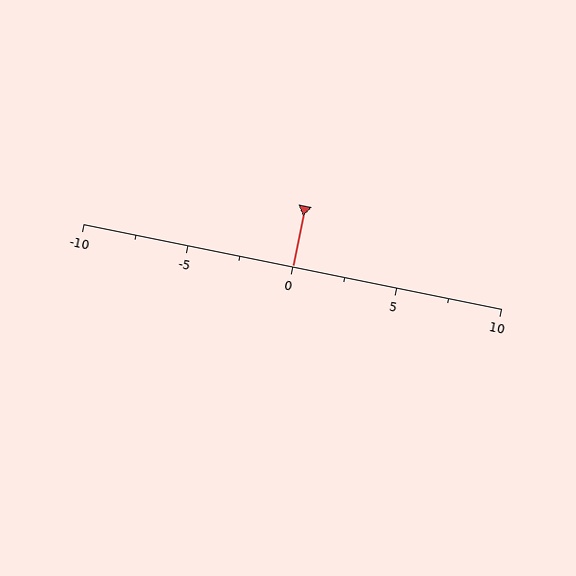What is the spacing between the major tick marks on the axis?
The major ticks are spaced 5 apart.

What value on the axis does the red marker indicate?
The marker indicates approximately 0.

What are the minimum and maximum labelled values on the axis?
The axis runs from -10 to 10.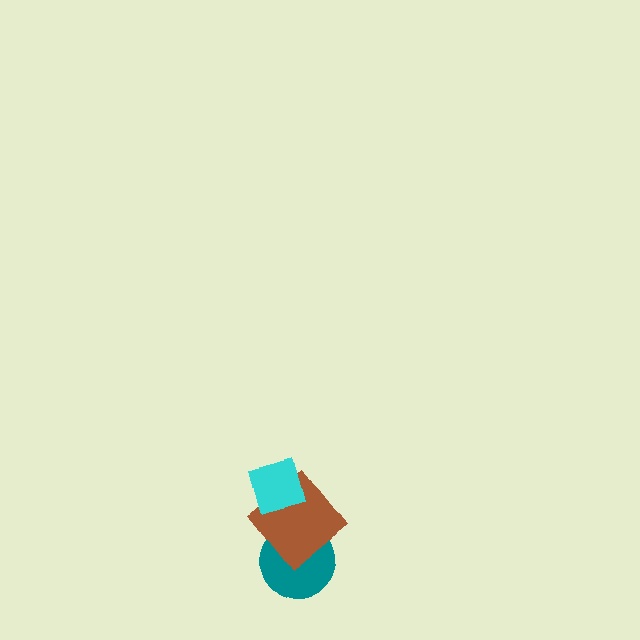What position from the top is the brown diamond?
The brown diamond is 2nd from the top.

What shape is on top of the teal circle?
The brown diamond is on top of the teal circle.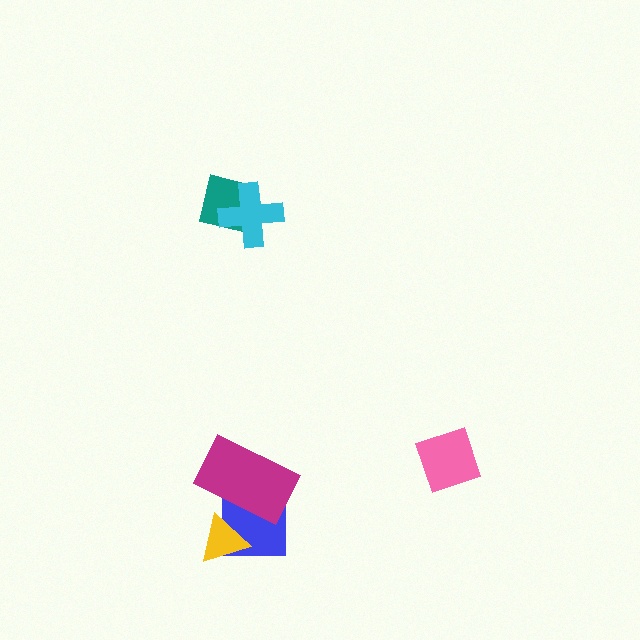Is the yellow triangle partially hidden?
No, no other shape covers it.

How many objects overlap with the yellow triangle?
2 objects overlap with the yellow triangle.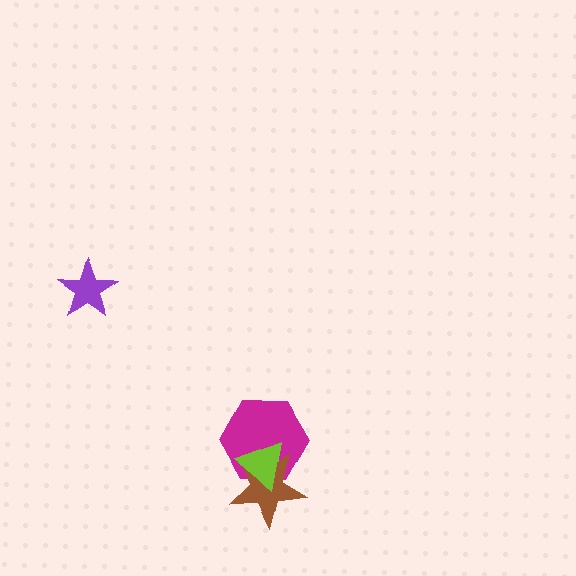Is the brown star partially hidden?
Yes, it is partially covered by another shape.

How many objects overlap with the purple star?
0 objects overlap with the purple star.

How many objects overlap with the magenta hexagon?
2 objects overlap with the magenta hexagon.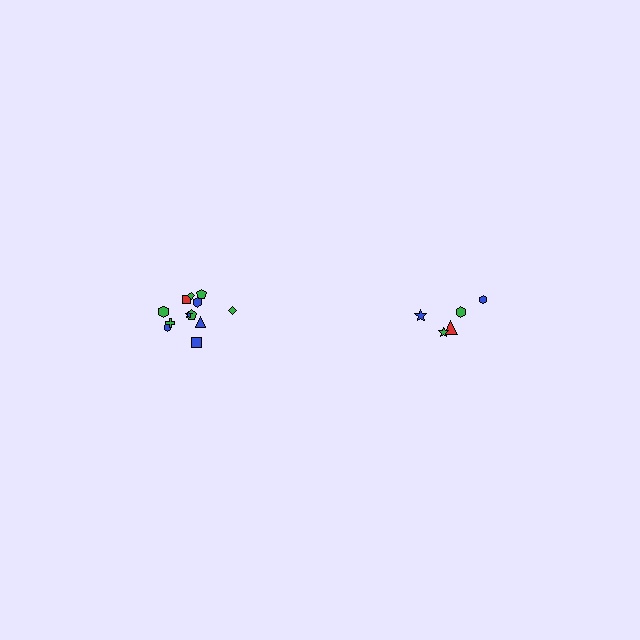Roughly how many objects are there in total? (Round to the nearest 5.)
Roughly 15 objects in total.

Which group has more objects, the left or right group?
The left group.